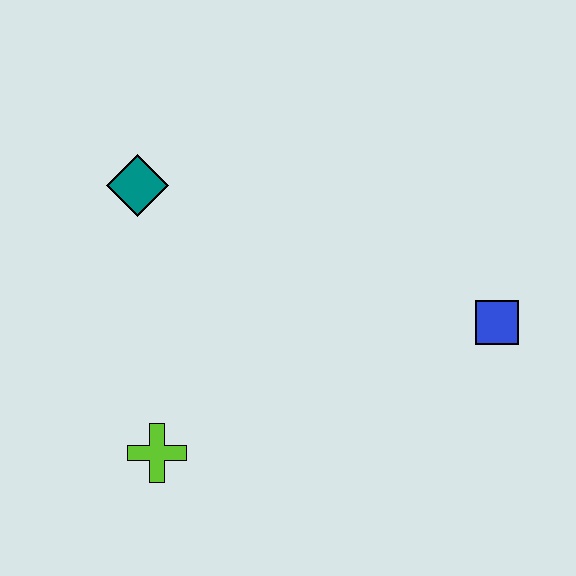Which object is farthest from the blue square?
The teal diamond is farthest from the blue square.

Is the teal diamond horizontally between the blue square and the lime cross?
No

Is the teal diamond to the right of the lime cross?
No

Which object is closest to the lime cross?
The teal diamond is closest to the lime cross.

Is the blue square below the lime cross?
No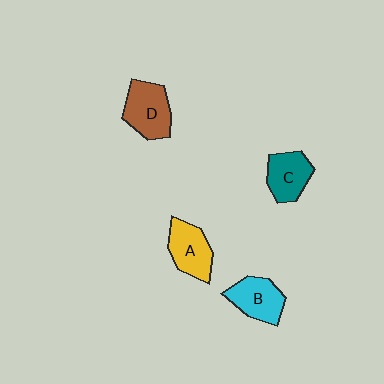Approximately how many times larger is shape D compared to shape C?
Approximately 1.2 times.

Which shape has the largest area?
Shape D (brown).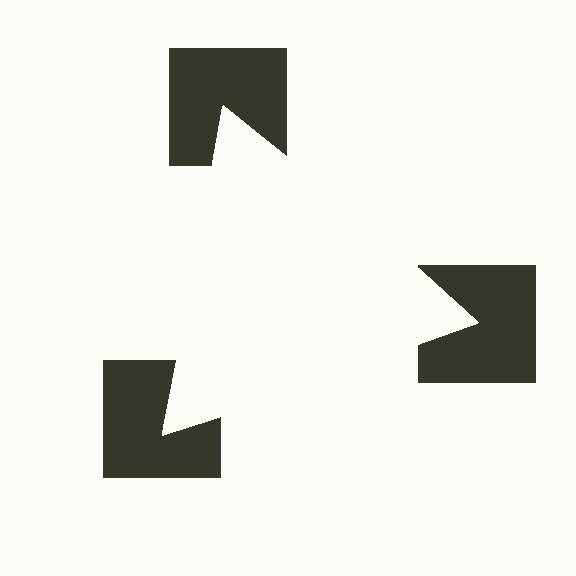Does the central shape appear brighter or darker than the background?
It typically appears slightly brighter than the background, even though no actual brightness change is drawn.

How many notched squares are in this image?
There are 3 — one at each vertex of the illusory triangle.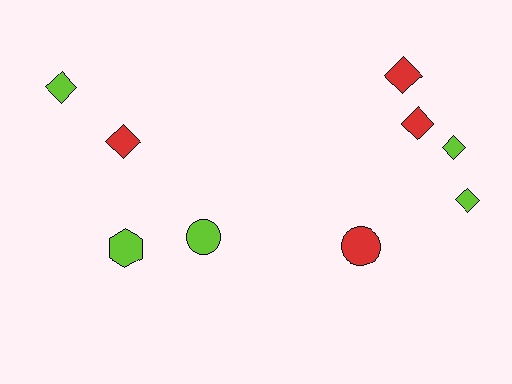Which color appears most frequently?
Lime, with 5 objects.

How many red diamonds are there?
There are 3 red diamonds.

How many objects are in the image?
There are 9 objects.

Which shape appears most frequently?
Diamond, with 6 objects.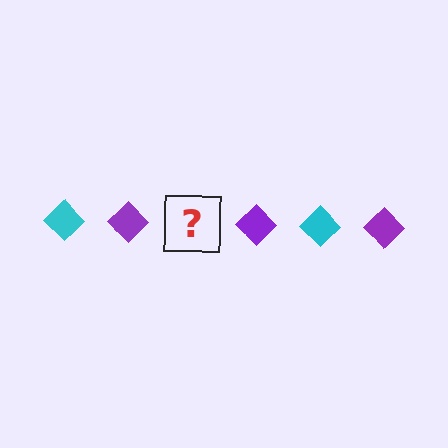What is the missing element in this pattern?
The missing element is a cyan diamond.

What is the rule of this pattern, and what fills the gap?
The rule is that the pattern cycles through cyan, purple diamonds. The gap should be filled with a cyan diamond.